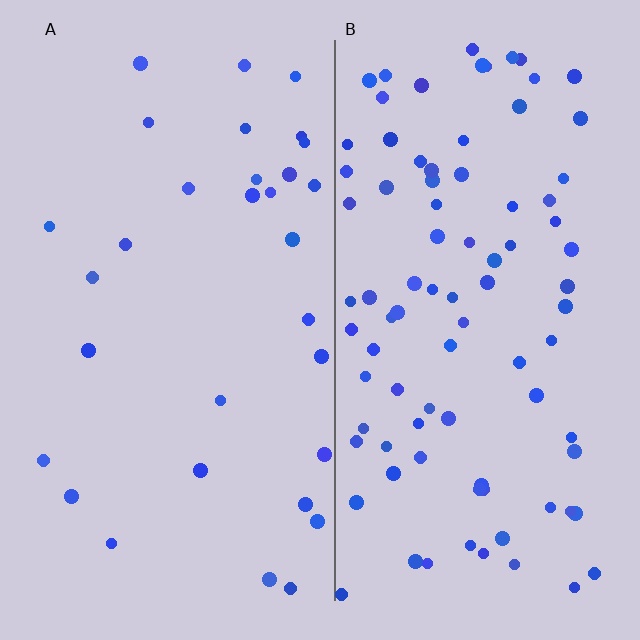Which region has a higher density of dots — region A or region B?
B (the right).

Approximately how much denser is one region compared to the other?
Approximately 2.9× — region B over region A.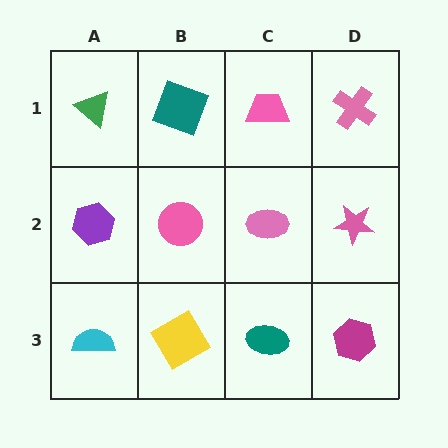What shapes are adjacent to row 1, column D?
A pink star (row 2, column D), a pink trapezoid (row 1, column C).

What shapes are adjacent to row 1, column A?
A purple hexagon (row 2, column A), a teal square (row 1, column B).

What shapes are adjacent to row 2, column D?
A pink cross (row 1, column D), a magenta hexagon (row 3, column D), a pink ellipse (row 2, column C).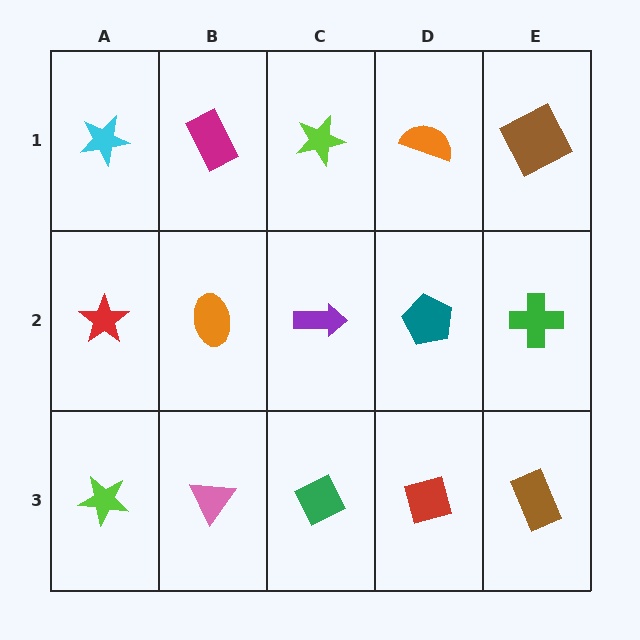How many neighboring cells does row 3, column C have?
3.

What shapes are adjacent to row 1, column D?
A teal pentagon (row 2, column D), a lime star (row 1, column C), a brown square (row 1, column E).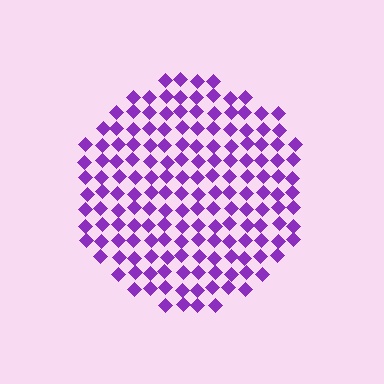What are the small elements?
The small elements are diamonds.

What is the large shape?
The large shape is a circle.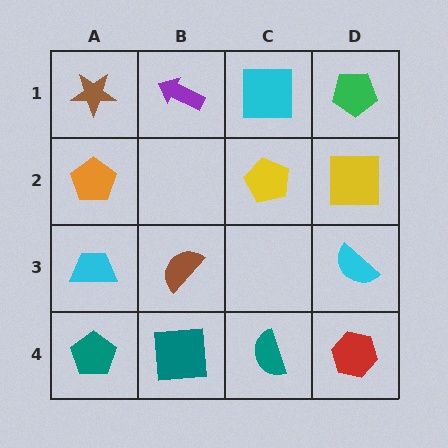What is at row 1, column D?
A green pentagon.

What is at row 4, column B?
A teal square.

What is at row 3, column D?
A cyan semicircle.